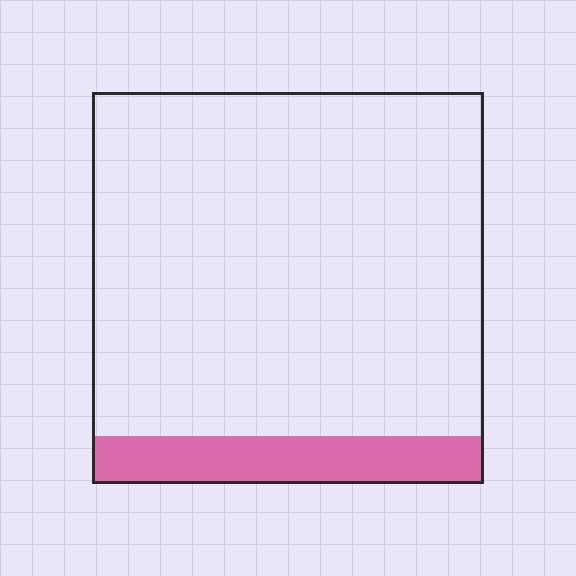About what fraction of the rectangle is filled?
About one eighth (1/8).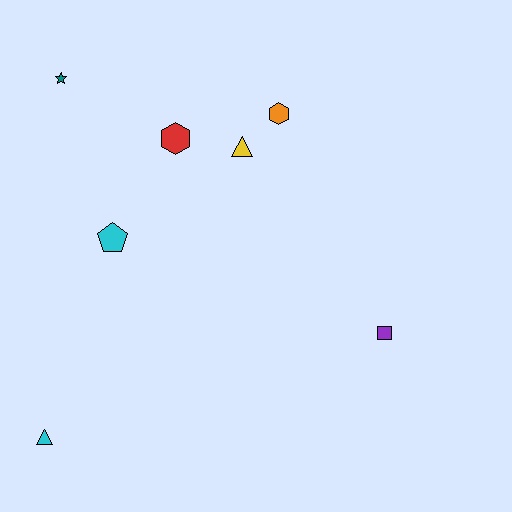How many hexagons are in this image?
There are 2 hexagons.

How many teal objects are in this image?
There is 1 teal object.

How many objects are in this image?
There are 7 objects.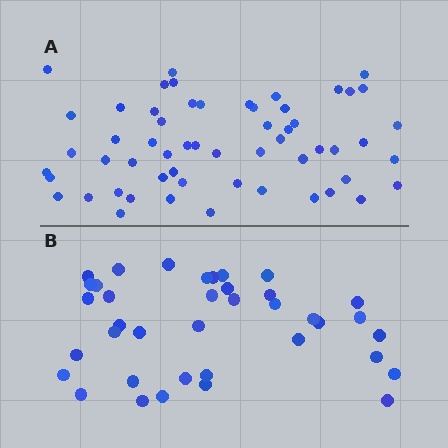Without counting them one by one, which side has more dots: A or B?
Region A (the top region) has more dots.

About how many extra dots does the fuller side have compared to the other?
Region A has approximately 20 more dots than region B.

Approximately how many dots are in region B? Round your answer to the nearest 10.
About 40 dots. (The exact count is 38, which rounds to 40.)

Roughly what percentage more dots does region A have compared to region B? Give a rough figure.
About 50% more.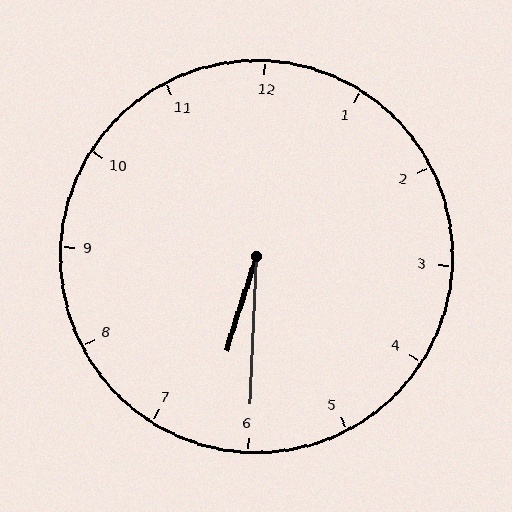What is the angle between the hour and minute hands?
Approximately 15 degrees.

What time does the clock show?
6:30.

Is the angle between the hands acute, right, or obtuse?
It is acute.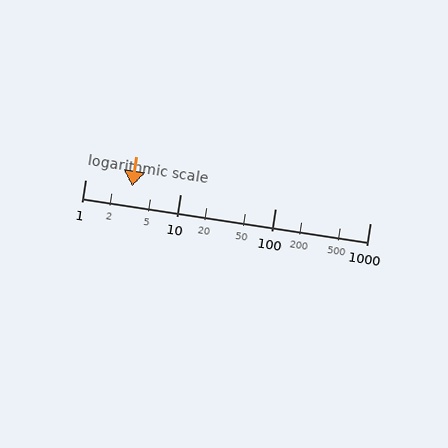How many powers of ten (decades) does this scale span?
The scale spans 3 decades, from 1 to 1000.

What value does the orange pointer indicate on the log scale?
The pointer indicates approximately 3.1.